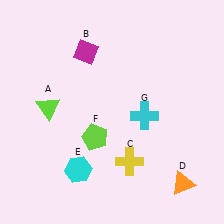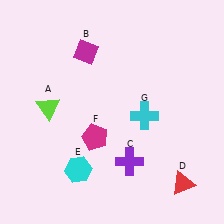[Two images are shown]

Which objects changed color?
C changed from yellow to purple. D changed from orange to red. F changed from lime to magenta.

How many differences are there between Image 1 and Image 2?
There are 3 differences between the two images.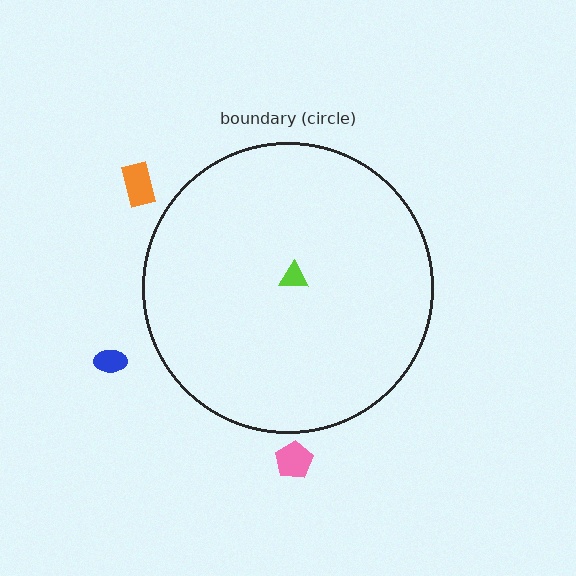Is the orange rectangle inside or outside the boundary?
Outside.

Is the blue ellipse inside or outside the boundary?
Outside.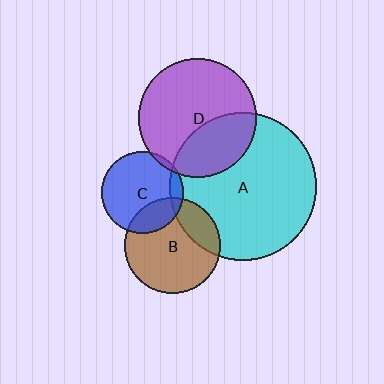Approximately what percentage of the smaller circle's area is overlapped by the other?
Approximately 10%.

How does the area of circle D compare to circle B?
Approximately 1.5 times.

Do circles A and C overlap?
Yes.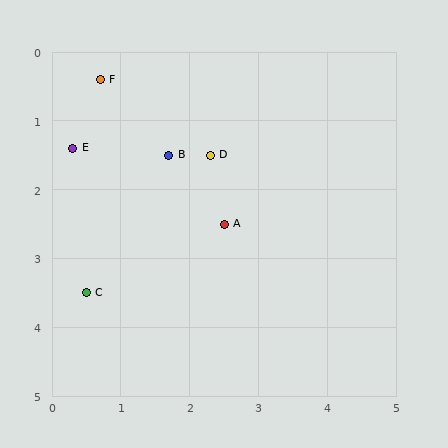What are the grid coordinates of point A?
Point A is at approximately (2.5, 2.5).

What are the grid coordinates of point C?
Point C is at approximately (0.5, 3.5).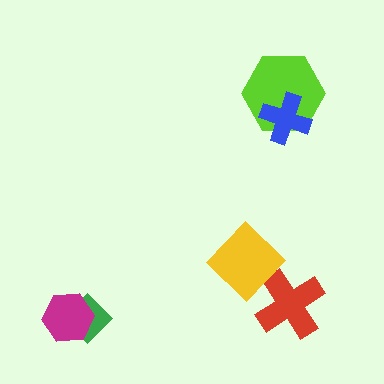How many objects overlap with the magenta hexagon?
1 object overlaps with the magenta hexagon.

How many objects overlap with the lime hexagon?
1 object overlaps with the lime hexagon.